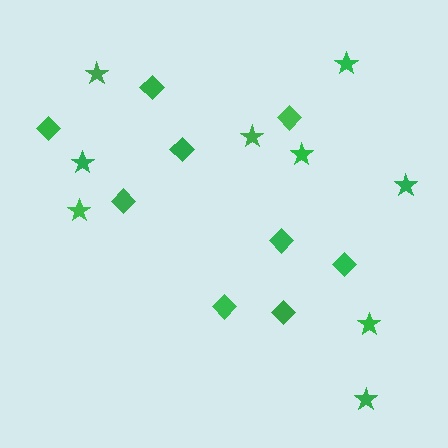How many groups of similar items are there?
There are 2 groups: one group of diamonds (9) and one group of stars (9).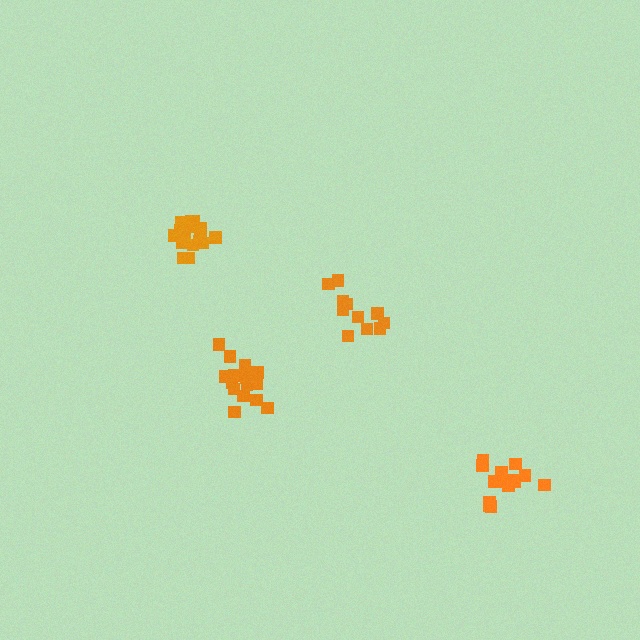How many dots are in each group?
Group 1: 15 dots, Group 2: 16 dots, Group 3: 11 dots, Group 4: 17 dots (59 total).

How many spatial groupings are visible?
There are 4 spatial groupings.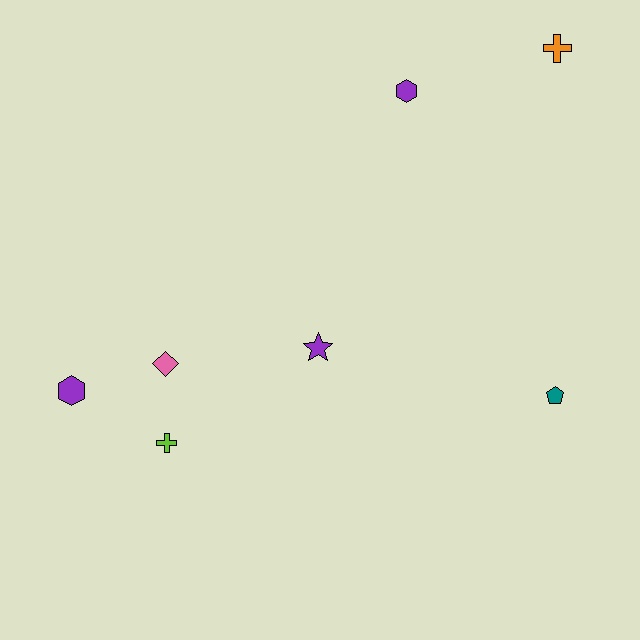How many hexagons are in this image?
There are 2 hexagons.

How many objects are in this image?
There are 7 objects.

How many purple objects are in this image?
There are 3 purple objects.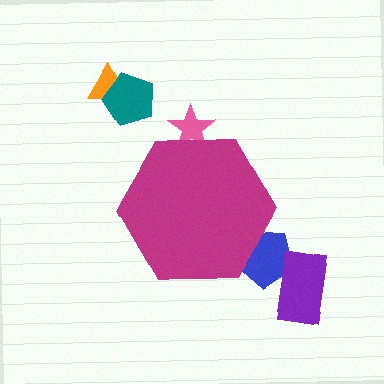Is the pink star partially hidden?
Yes, the pink star is partially hidden behind the magenta hexagon.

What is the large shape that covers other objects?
A magenta hexagon.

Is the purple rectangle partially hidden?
No, the purple rectangle is fully visible.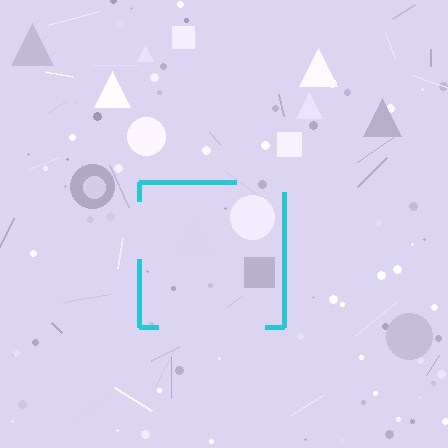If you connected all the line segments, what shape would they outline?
They would outline a square.